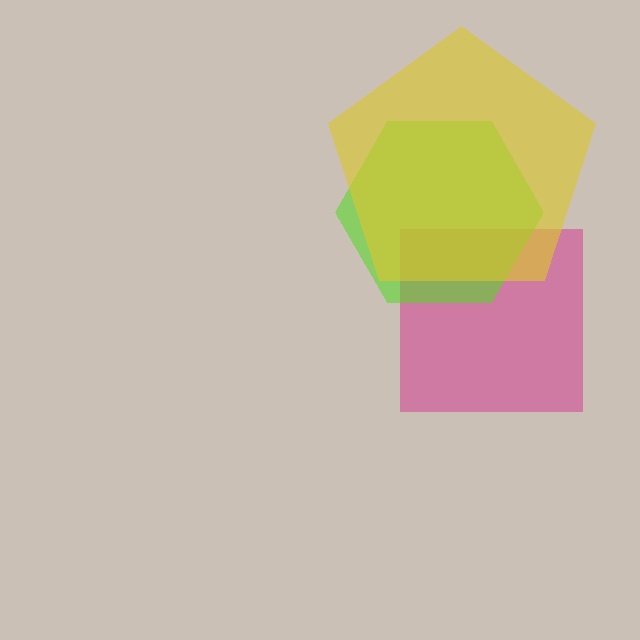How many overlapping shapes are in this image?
There are 3 overlapping shapes in the image.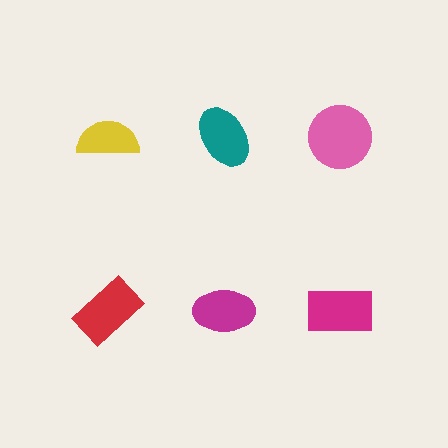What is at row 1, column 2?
A teal ellipse.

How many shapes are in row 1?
3 shapes.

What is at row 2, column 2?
A magenta ellipse.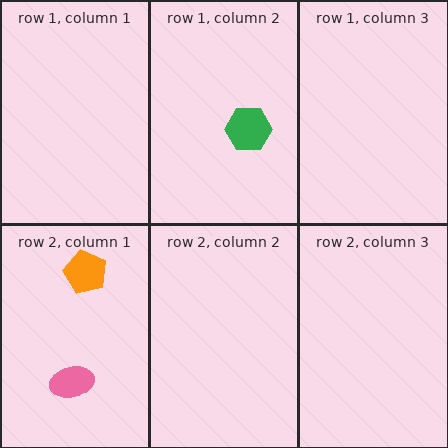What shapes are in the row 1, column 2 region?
The green hexagon.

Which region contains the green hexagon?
The row 1, column 2 region.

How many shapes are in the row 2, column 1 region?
2.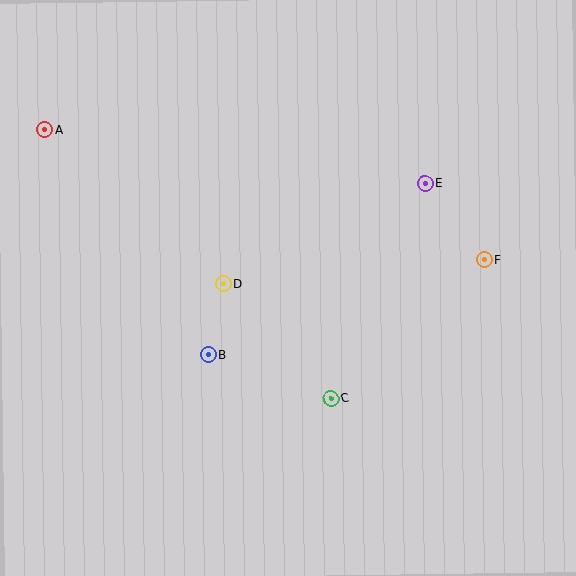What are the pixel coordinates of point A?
Point A is at (44, 130).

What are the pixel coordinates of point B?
Point B is at (208, 355).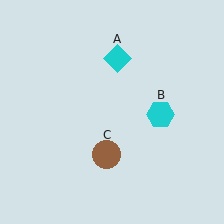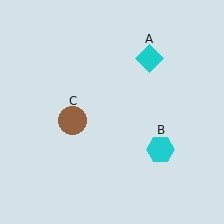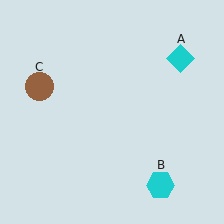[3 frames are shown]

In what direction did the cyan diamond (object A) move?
The cyan diamond (object A) moved right.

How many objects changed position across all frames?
3 objects changed position: cyan diamond (object A), cyan hexagon (object B), brown circle (object C).